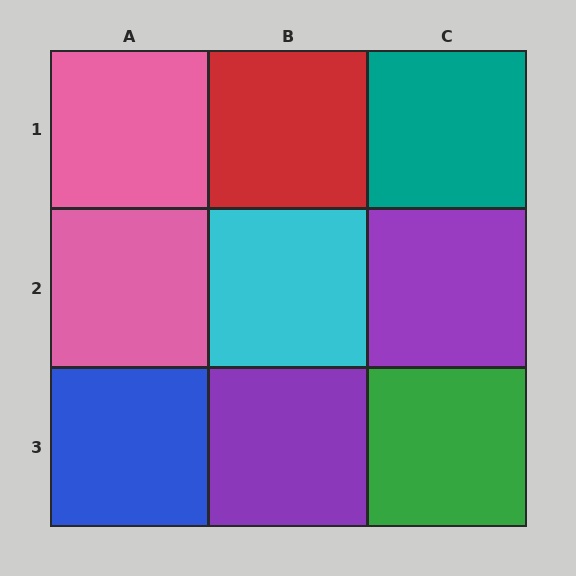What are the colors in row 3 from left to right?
Blue, purple, green.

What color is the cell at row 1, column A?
Pink.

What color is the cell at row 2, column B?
Cyan.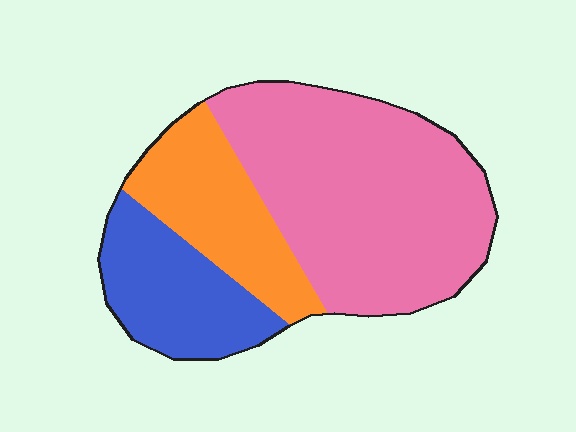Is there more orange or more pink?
Pink.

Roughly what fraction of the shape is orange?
Orange takes up about one quarter (1/4) of the shape.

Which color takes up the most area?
Pink, at roughly 55%.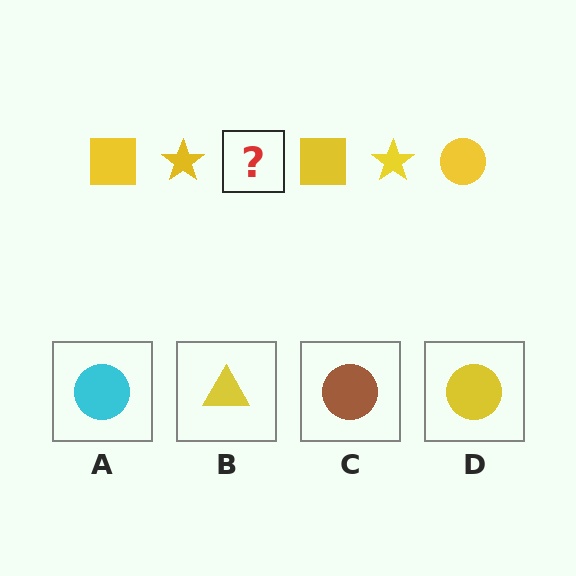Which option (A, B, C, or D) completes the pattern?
D.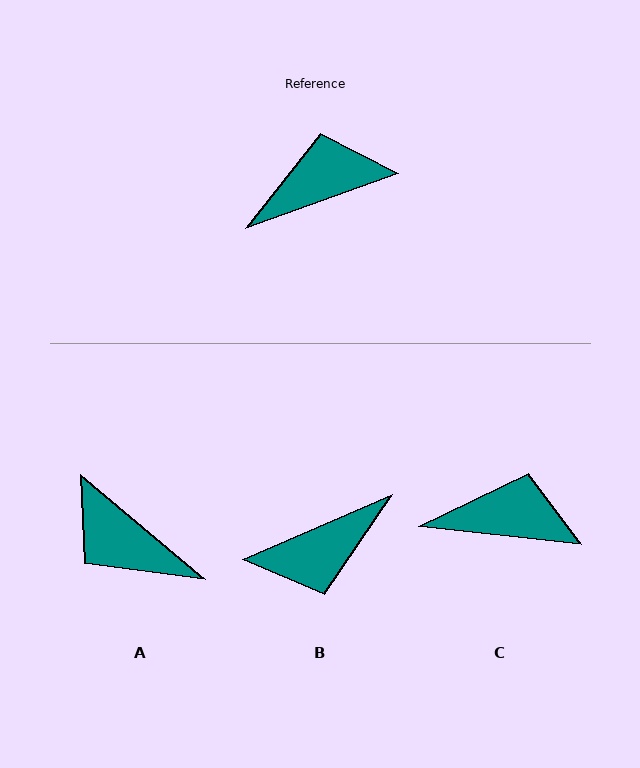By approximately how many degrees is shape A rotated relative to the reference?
Approximately 120 degrees counter-clockwise.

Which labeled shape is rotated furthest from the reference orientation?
B, about 176 degrees away.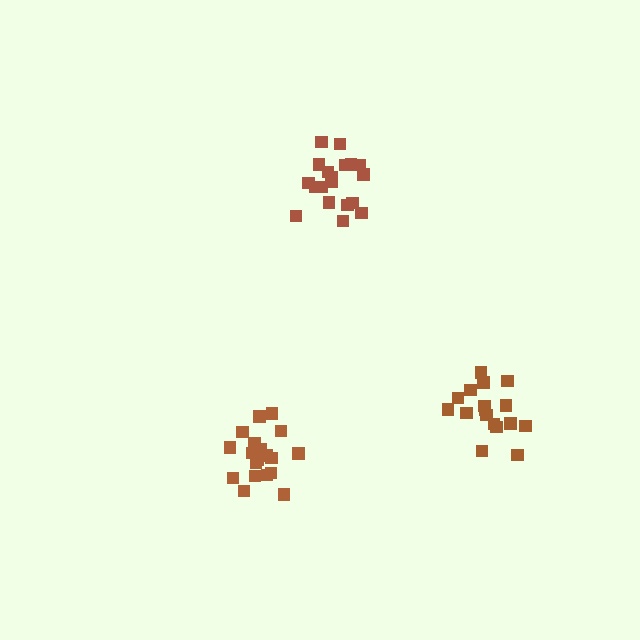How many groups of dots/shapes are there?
There are 3 groups.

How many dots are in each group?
Group 1: 19 dots, Group 2: 17 dots, Group 3: 20 dots (56 total).